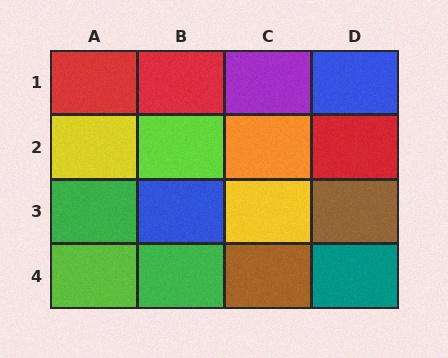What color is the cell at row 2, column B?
Lime.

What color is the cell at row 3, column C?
Yellow.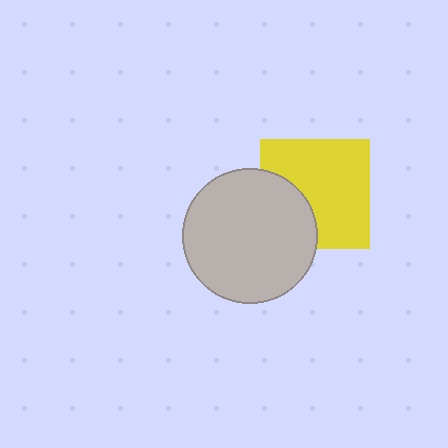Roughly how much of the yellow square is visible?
Most of it is visible (roughly 69%).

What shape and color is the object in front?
The object in front is a light gray circle.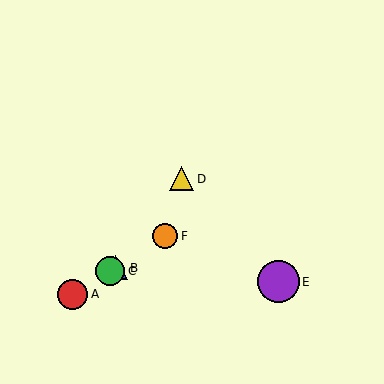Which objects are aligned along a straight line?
Objects A, B, C, F are aligned along a straight line.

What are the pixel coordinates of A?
Object A is at (73, 294).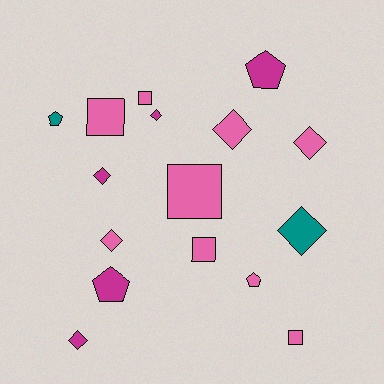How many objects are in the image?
There are 16 objects.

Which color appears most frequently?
Pink, with 9 objects.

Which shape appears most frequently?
Diamond, with 7 objects.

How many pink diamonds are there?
There are 3 pink diamonds.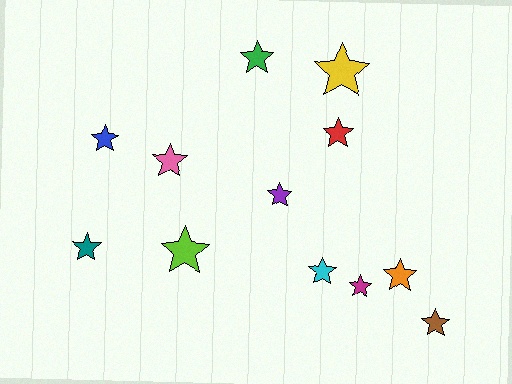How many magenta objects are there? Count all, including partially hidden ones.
There is 1 magenta object.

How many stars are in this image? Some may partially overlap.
There are 12 stars.